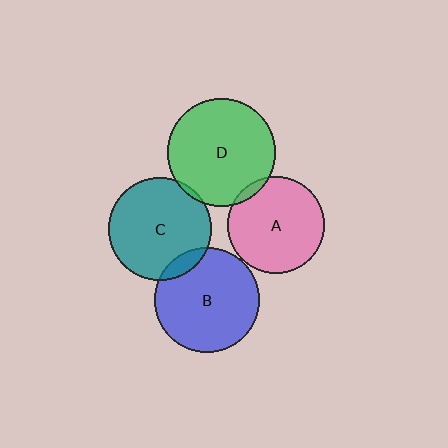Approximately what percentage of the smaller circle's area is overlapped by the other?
Approximately 5%.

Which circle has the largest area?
Circle D (green).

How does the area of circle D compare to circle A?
Approximately 1.2 times.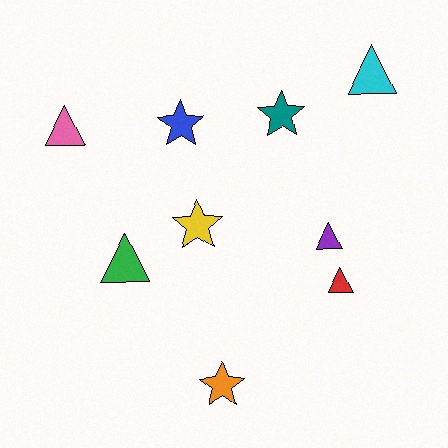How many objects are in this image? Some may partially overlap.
There are 9 objects.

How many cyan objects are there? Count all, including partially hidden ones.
There is 1 cyan object.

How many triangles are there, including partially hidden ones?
There are 5 triangles.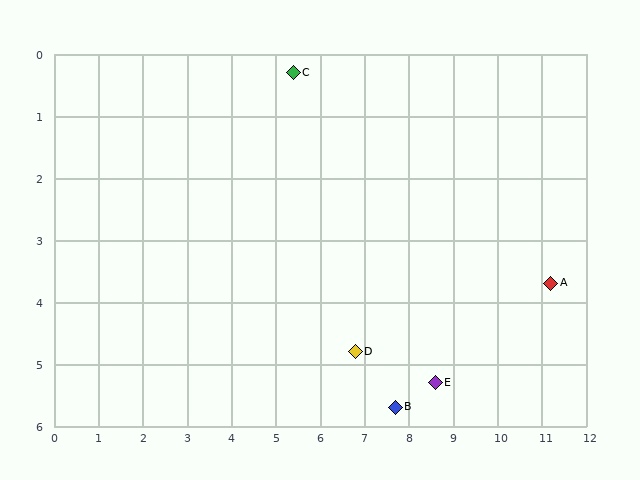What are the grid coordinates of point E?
Point E is at approximately (8.6, 5.3).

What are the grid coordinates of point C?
Point C is at approximately (5.4, 0.3).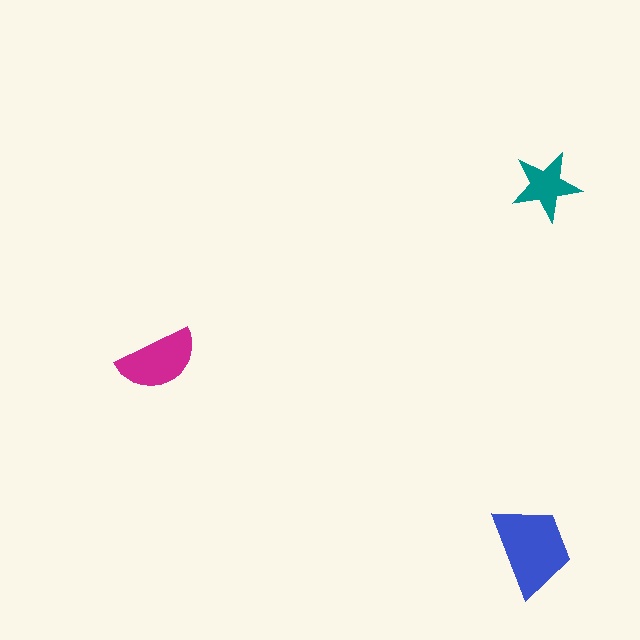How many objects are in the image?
There are 3 objects in the image.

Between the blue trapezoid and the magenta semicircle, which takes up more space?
The blue trapezoid.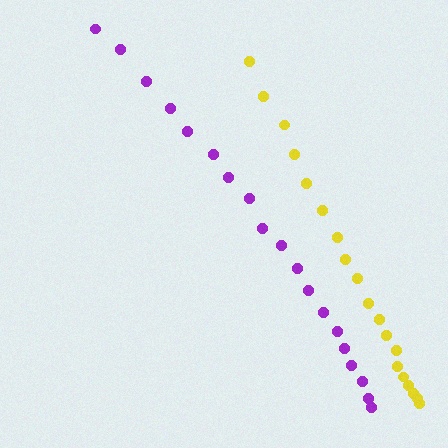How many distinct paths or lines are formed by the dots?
There are 2 distinct paths.